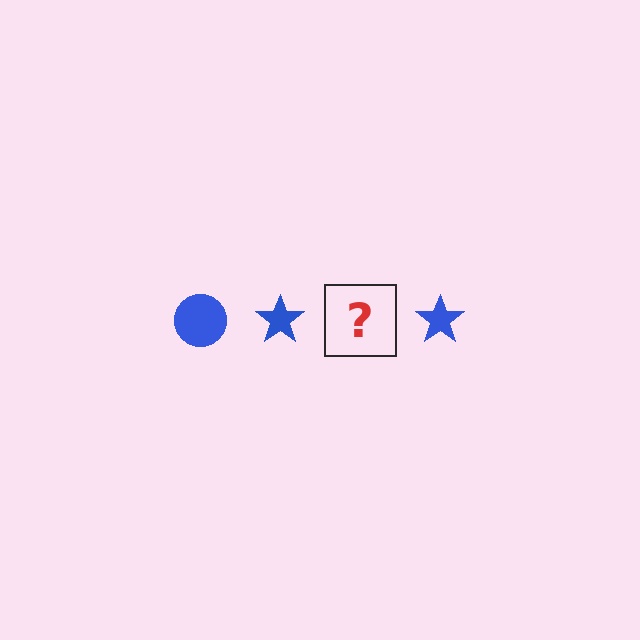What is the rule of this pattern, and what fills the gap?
The rule is that the pattern cycles through circle, star shapes in blue. The gap should be filled with a blue circle.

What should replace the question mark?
The question mark should be replaced with a blue circle.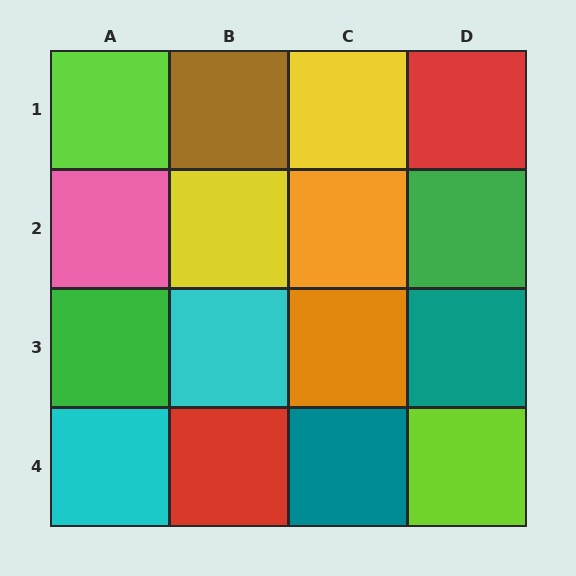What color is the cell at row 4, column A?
Cyan.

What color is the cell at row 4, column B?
Red.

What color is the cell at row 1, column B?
Brown.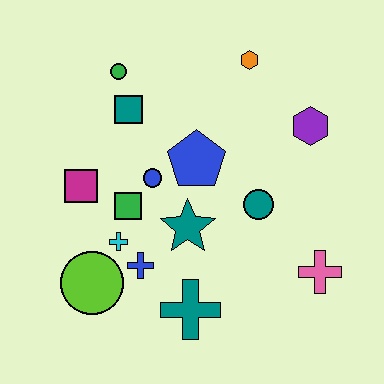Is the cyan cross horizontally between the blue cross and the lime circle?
Yes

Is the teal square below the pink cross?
No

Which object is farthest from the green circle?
The pink cross is farthest from the green circle.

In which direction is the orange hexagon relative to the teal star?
The orange hexagon is above the teal star.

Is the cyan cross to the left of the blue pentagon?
Yes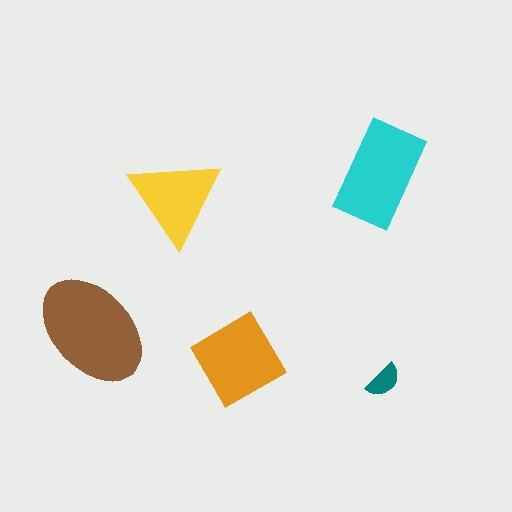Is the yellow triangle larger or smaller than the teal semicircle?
Larger.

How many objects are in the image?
There are 5 objects in the image.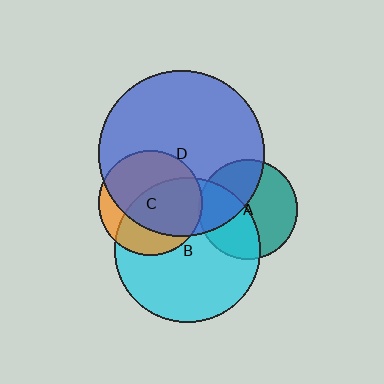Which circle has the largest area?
Circle D (blue).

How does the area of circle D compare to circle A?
Approximately 2.8 times.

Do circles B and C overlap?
Yes.